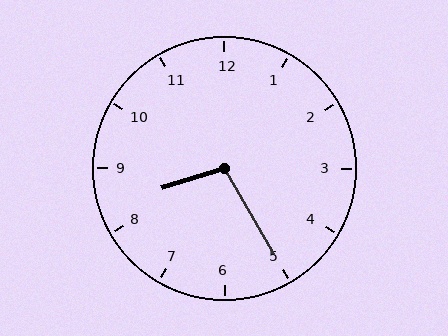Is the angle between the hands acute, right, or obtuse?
It is obtuse.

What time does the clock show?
8:25.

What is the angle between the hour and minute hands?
Approximately 102 degrees.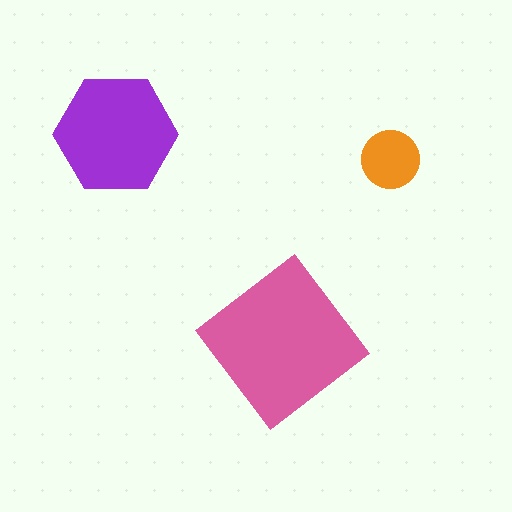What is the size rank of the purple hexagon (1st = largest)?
2nd.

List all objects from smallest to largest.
The orange circle, the purple hexagon, the pink diamond.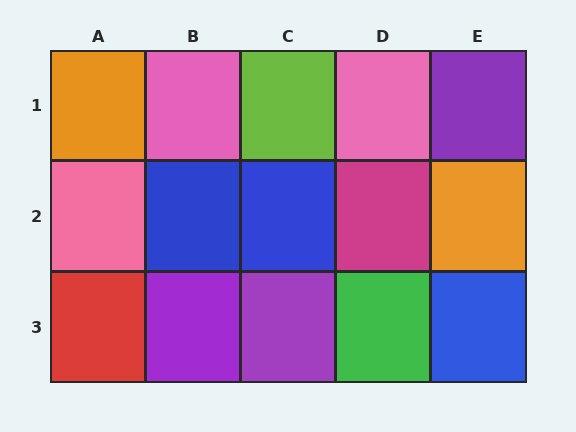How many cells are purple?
3 cells are purple.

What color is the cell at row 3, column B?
Purple.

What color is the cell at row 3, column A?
Red.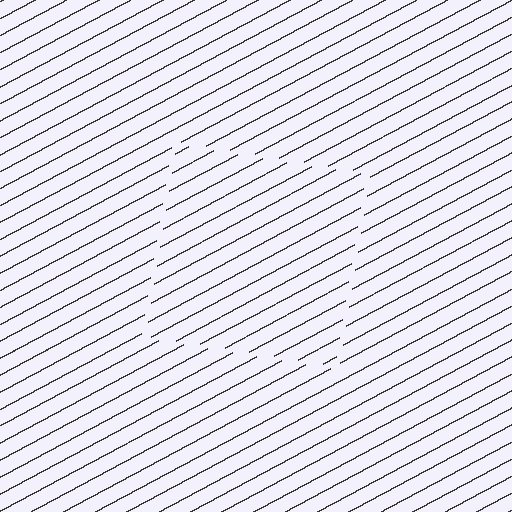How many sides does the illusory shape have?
4 sides — the line-ends trace a square.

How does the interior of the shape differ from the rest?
The interior of the shape contains the same grating, shifted by half a period — the contour is defined by the phase discontinuity where line-ends from the inner and outer gratings abut.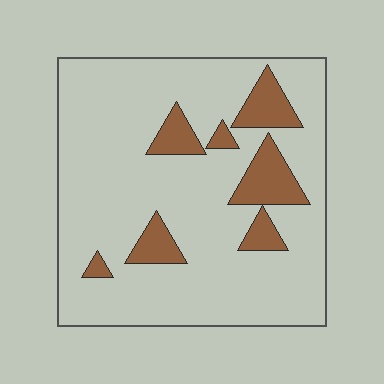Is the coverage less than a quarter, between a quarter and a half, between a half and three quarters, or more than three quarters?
Less than a quarter.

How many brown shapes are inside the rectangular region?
7.